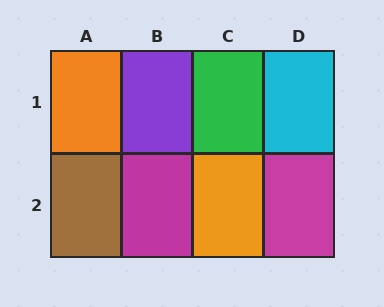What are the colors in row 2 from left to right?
Brown, magenta, orange, magenta.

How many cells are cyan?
1 cell is cyan.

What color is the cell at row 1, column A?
Orange.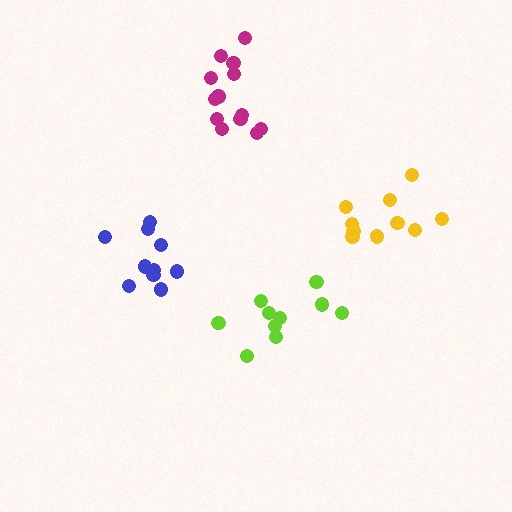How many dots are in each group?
Group 1: 13 dots, Group 2: 10 dots, Group 3: 10 dots, Group 4: 10 dots (43 total).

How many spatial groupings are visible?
There are 4 spatial groupings.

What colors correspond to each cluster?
The clusters are colored: magenta, yellow, blue, lime.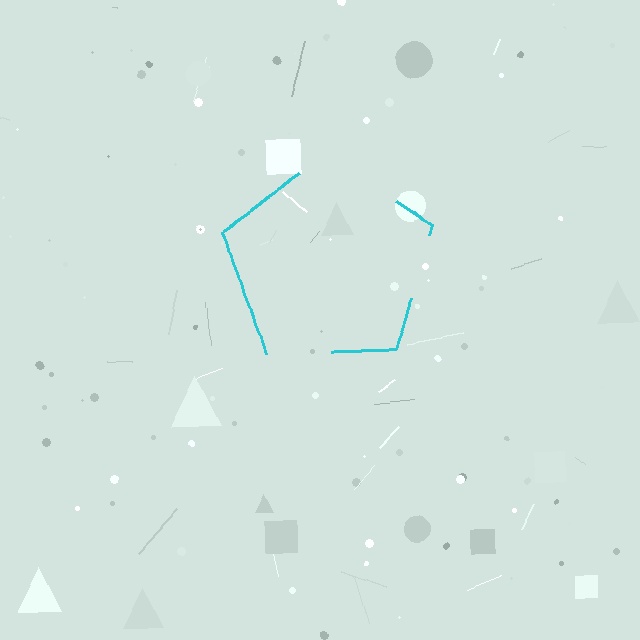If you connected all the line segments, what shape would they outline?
They would outline a pentagon.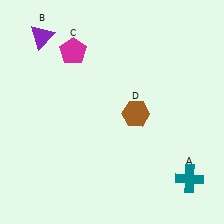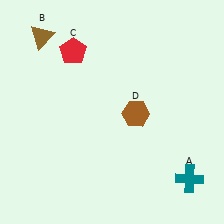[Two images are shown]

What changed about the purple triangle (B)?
In Image 1, B is purple. In Image 2, it changed to brown.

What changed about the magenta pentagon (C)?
In Image 1, C is magenta. In Image 2, it changed to red.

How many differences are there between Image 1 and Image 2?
There are 2 differences between the two images.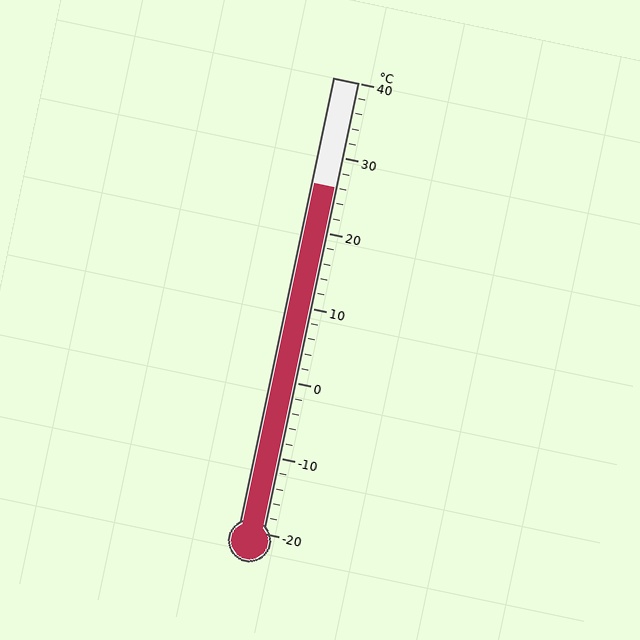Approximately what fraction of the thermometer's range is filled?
The thermometer is filled to approximately 75% of its range.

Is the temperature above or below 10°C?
The temperature is above 10°C.